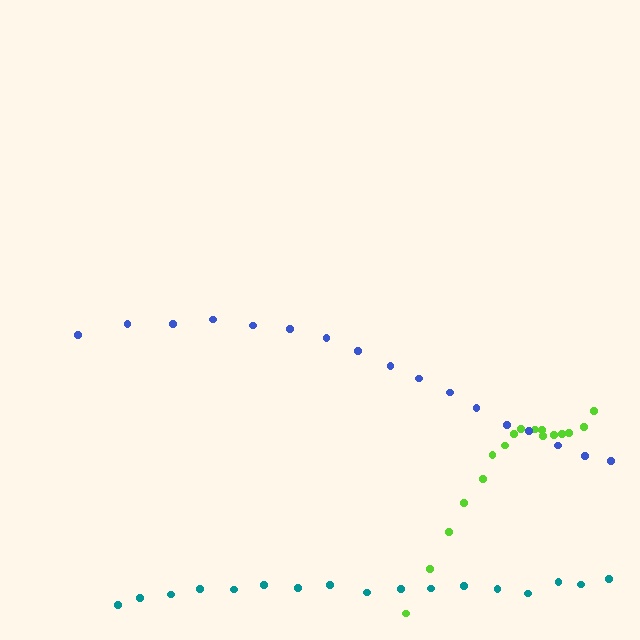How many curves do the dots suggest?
There are 3 distinct paths.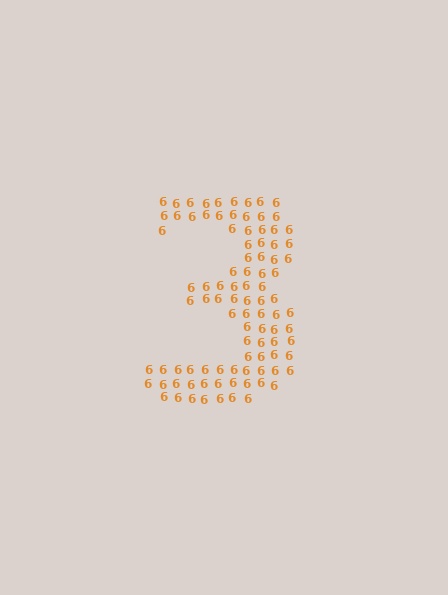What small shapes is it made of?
It is made of small digit 6's.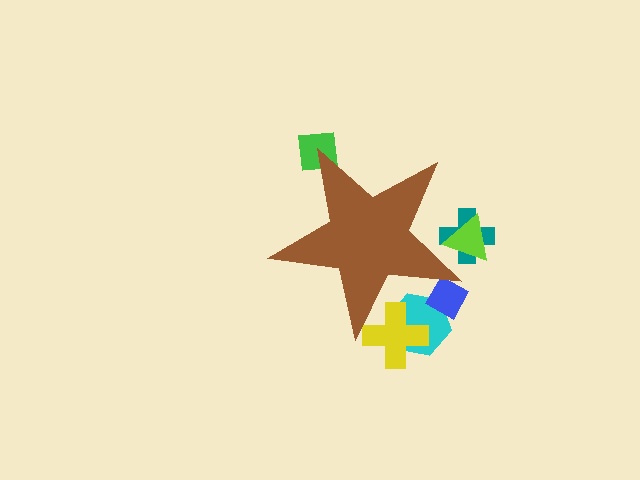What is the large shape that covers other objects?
A brown star.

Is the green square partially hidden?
Yes, the green square is partially hidden behind the brown star.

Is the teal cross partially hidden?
Yes, the teal cross is partially hidden behind the brown star.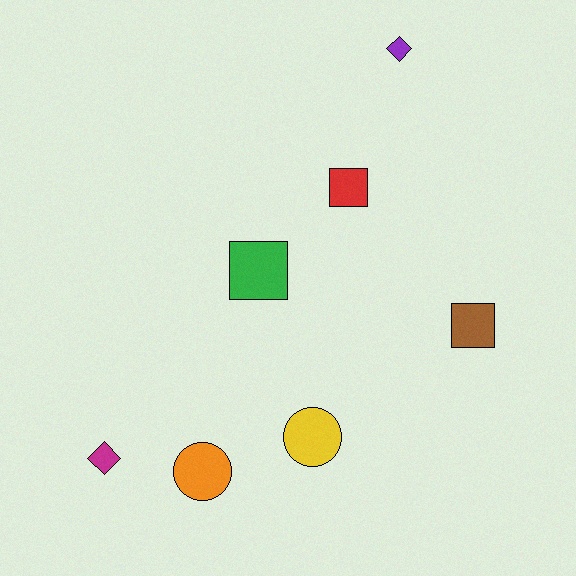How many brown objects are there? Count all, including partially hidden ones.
There is 1 brown object.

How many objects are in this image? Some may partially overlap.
There are 7 objects.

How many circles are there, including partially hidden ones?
There are 2 circles.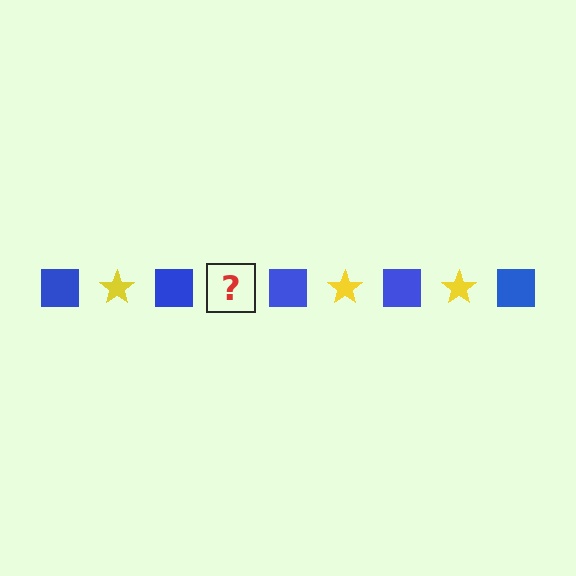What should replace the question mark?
The question mark should be replaced with a yellow star.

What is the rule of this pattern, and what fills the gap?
The rule is that the pattern alternates between blue square and yellow star. The gap should be filled with a yellow star.